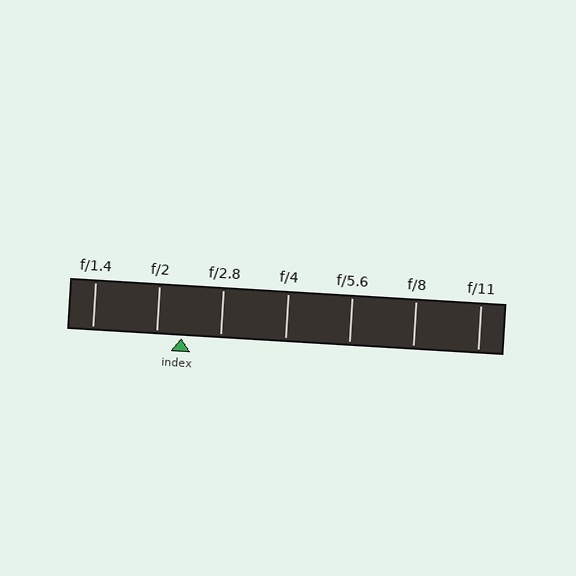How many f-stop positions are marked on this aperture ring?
There are 7 f-stop positions marked.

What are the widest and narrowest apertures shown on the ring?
The widest aperture shown is f/1.4 and the narrowest is f/11.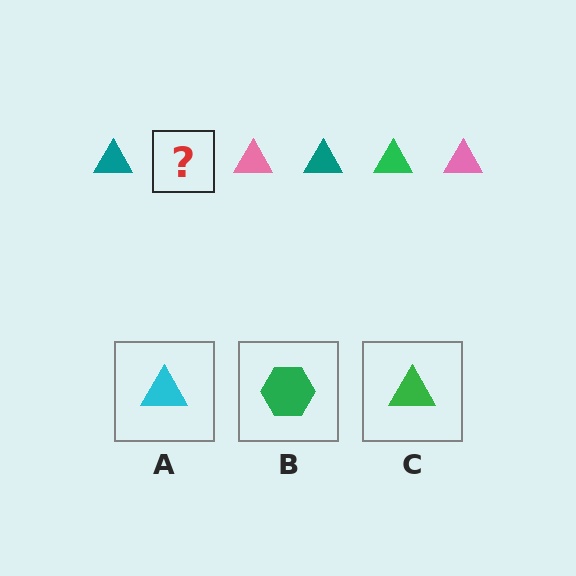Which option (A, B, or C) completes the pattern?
C.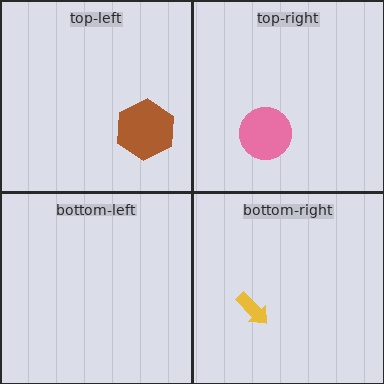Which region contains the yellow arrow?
The bottom-right region.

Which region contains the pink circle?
The top-right region.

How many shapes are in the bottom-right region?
1.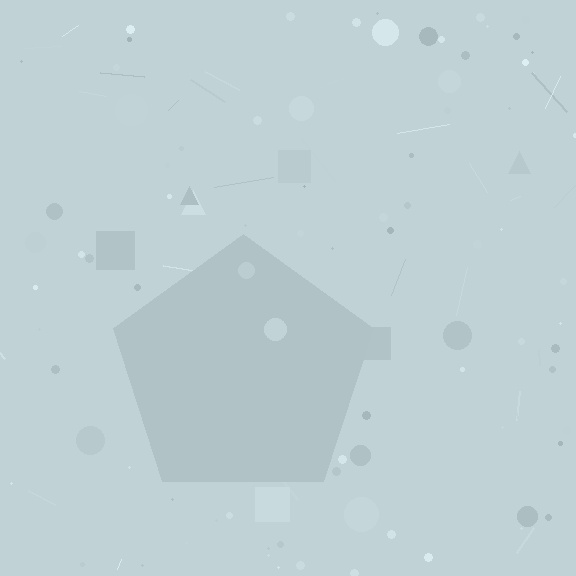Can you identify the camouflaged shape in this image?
The camouflaged shape is a pentagon.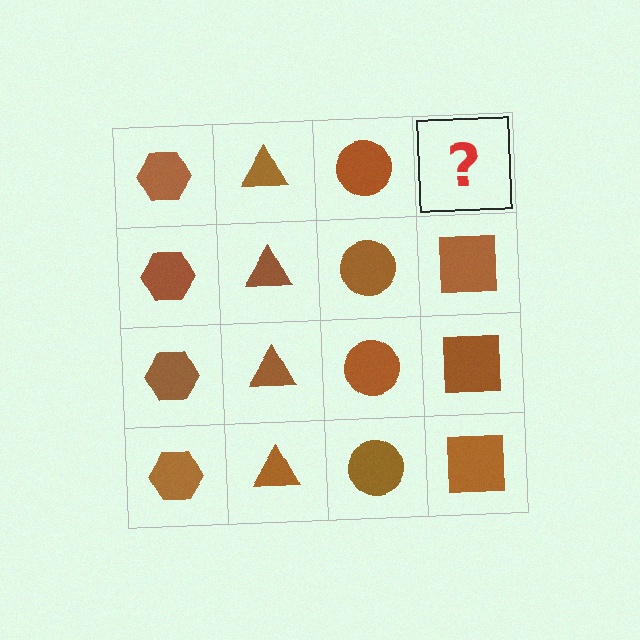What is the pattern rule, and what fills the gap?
The rule is that each column has a consistent shape. The gap should be filled with a brown square.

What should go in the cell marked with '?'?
The missing cell should contain a brown square.